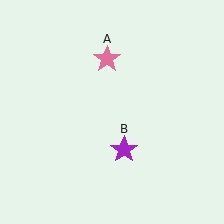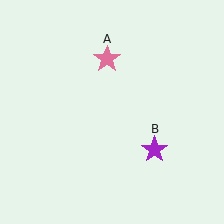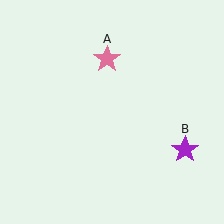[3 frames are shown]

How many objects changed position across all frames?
1 object changed position: purple star (object B).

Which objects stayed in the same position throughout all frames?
Pink star (object A) remained stationary.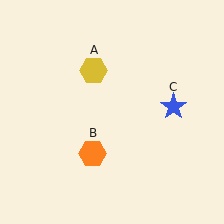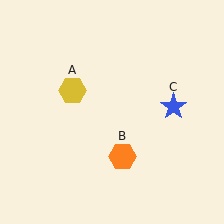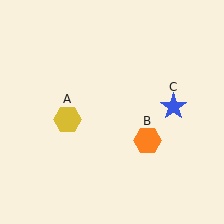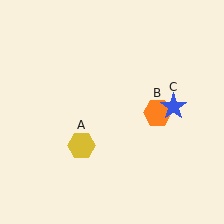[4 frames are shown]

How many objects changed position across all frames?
2 objects changed position: yellow hexagon (object A), orange hexagon (object B).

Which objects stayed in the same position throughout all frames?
Blue star (object C) remained stationary.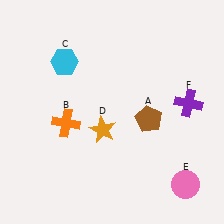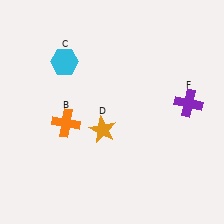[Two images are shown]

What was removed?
The brown pentagon (A), the pink circle (E) were removed in Image 2.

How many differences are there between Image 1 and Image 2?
There are 2 differences between the two images.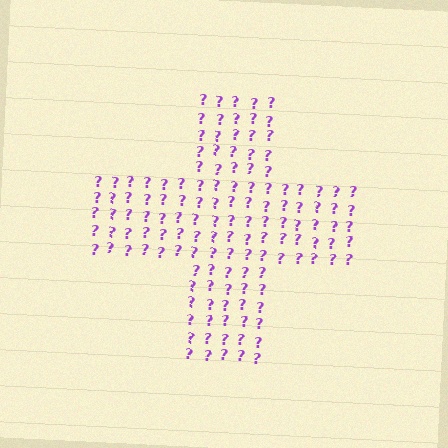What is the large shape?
The large shape is a cross.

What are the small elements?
The small elements are question marks.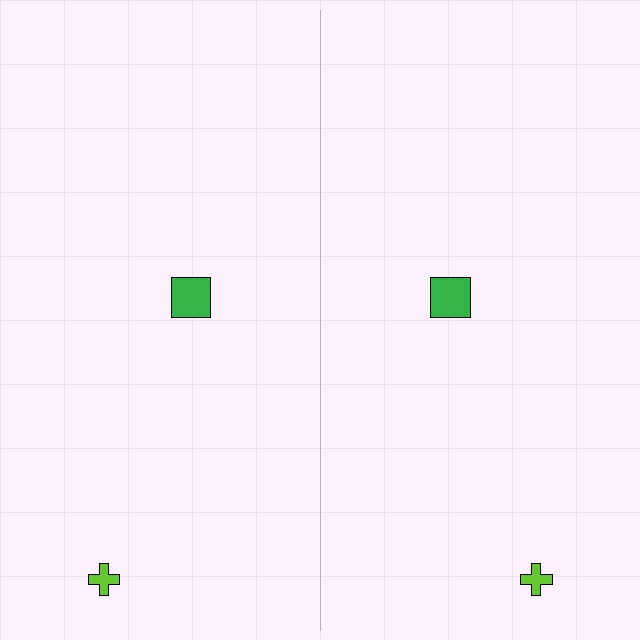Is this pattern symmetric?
Yes, this pattern has bilateral (reflection) symmetry.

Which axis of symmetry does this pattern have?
The pattern has a vertical axis of symmetry running through the center of the image.